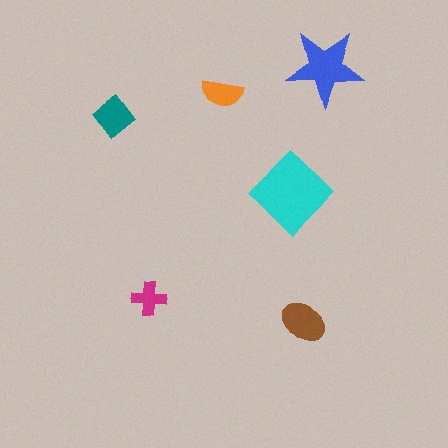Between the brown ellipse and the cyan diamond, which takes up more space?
The cyan diamond.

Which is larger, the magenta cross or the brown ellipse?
The brown ellipse.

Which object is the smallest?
The magenta cross.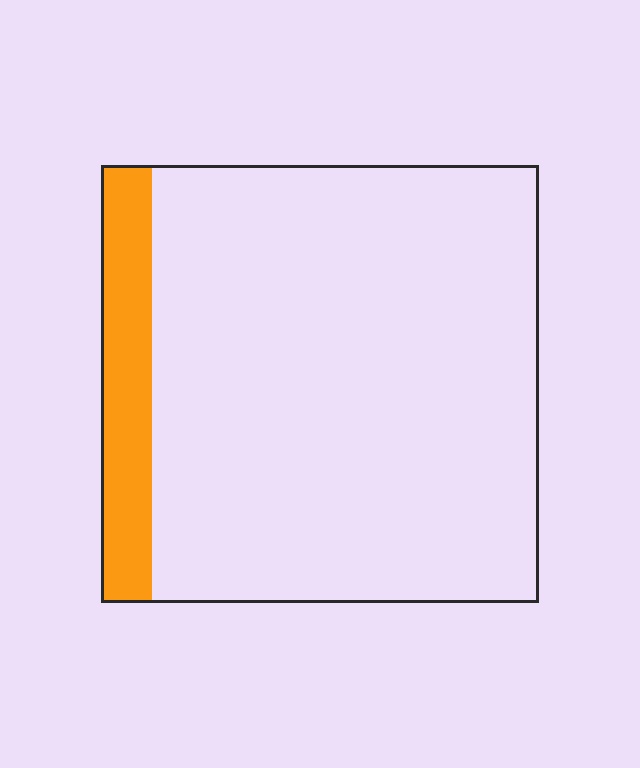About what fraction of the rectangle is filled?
About one eighth (1/8).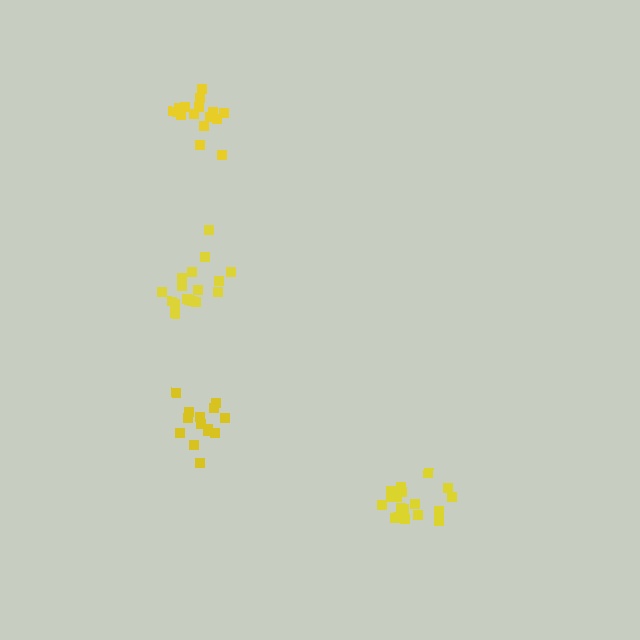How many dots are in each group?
Group 1: 18 dots, Group 2: 16 dots, Group 3: 14 dots, Group 4: 17 dots (65 total).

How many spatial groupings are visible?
There are 4 spatial groupings.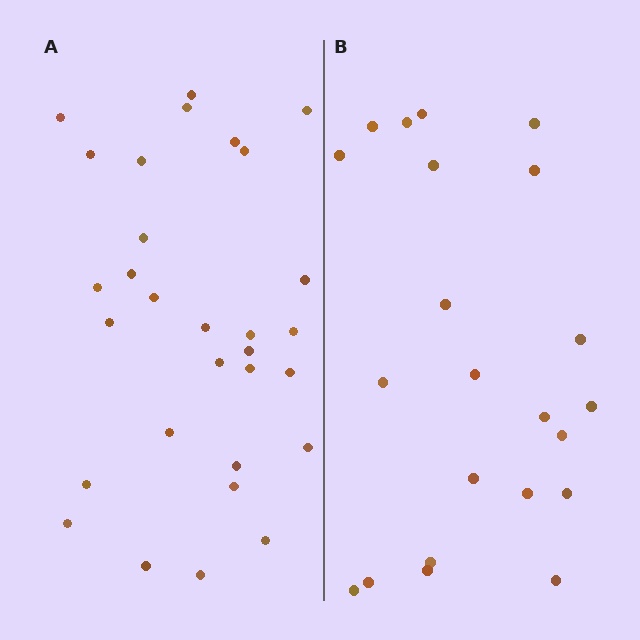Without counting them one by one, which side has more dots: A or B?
Region A (the left region) has more dots.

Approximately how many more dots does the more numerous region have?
Region A has roughly 8 or so more dots than region B.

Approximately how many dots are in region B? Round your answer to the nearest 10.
About 20 dots. (The exact count is 22, which rounds to 20.)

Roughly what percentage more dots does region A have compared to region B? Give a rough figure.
About 35% more.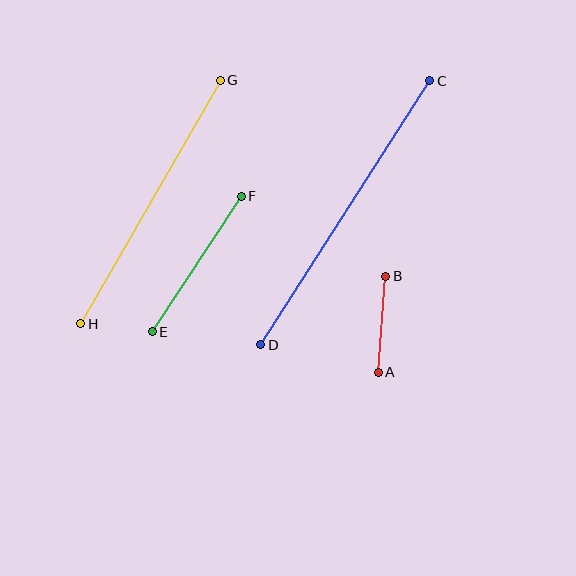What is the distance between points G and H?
The distance is approximately 281 pixels.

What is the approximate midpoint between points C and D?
The midpoint is at approximately (345, 213) pixels.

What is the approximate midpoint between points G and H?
The midpoint is at approximately (151, 202) pixels.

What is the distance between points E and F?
The distance is approximately 162 pixels.